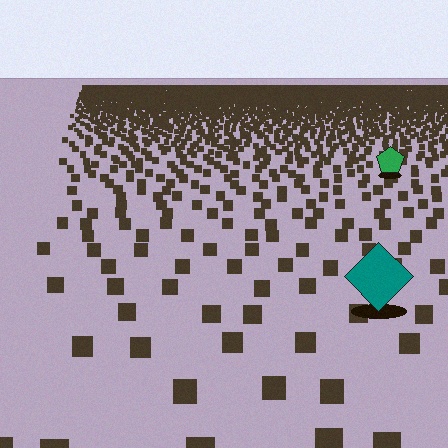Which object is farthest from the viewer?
The green pentagon is farthest from the viewer. It appears smaller and the ground texture around it is denser.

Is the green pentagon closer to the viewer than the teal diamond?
No. The teal diamond is closer — you can tell from the texture gradient: the ground texture is coarser near it.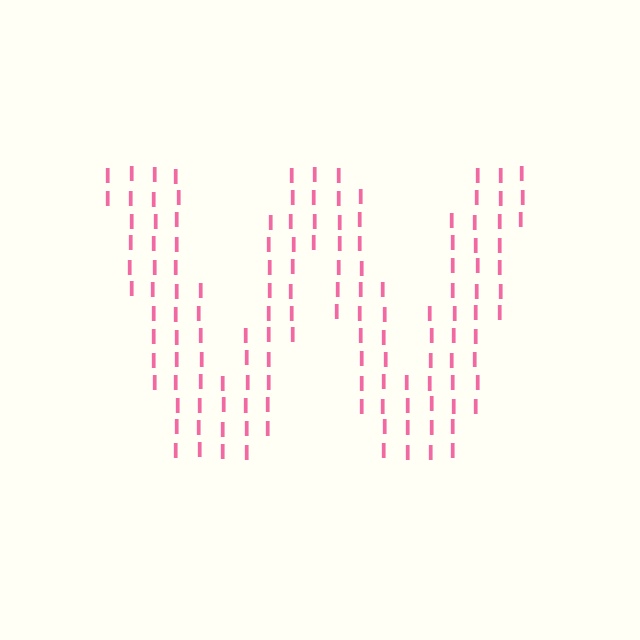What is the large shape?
The large shape is the letter W.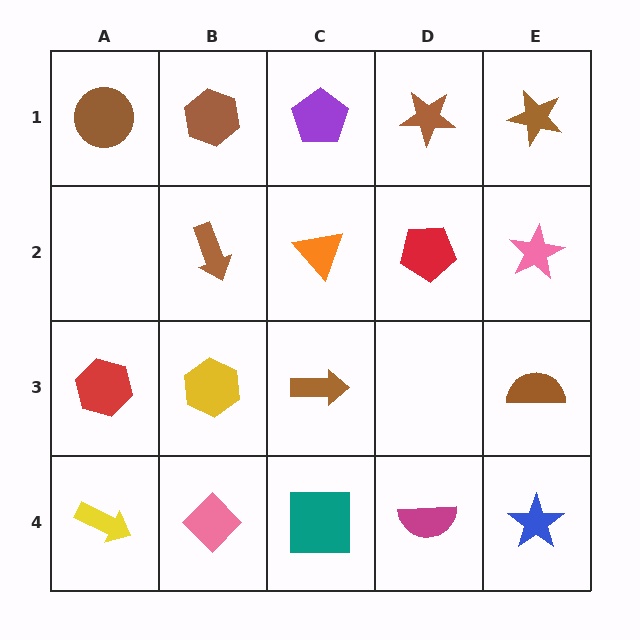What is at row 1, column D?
A brown star.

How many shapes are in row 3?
4 shapes.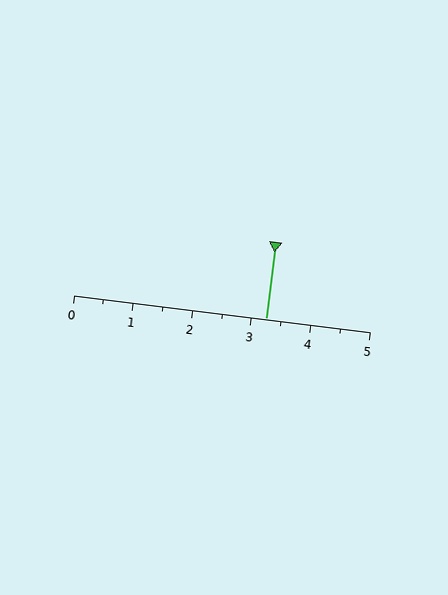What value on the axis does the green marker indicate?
The marker indicates approximately 3.2.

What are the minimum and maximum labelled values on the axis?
The axis runs from 0 to 5.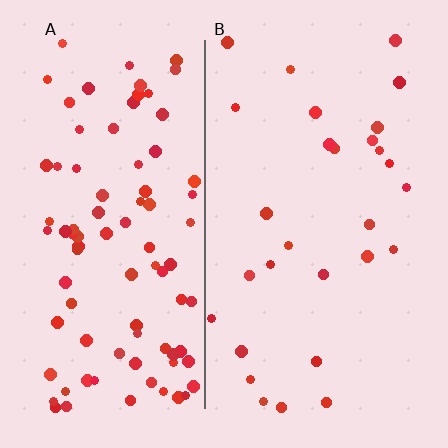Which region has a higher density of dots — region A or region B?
A (the left).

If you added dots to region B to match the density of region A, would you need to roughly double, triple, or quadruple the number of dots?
Approximately triple.